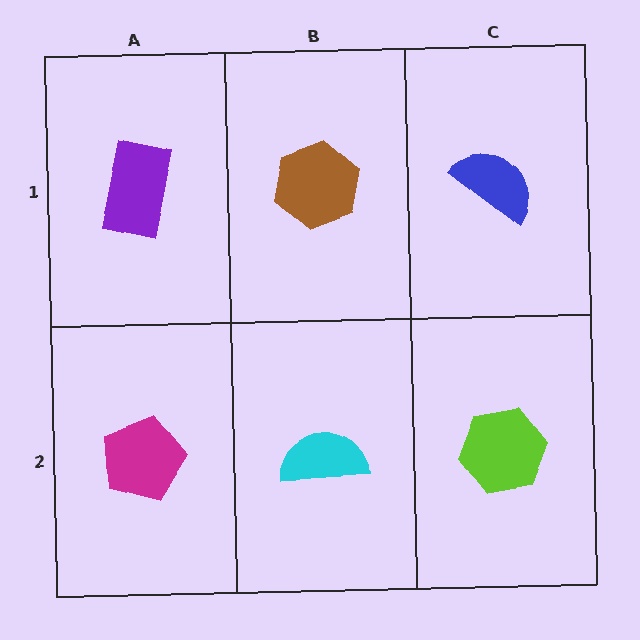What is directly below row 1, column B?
A cyan semicircle.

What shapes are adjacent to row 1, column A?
A magenta pentagon (row 2, column A), a brown hexagon (row 1, column B).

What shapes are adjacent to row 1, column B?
A cyan semicircle (row 2, column B), a purple rectangle (row 1, column A), a blue semicircle (row 1, column C).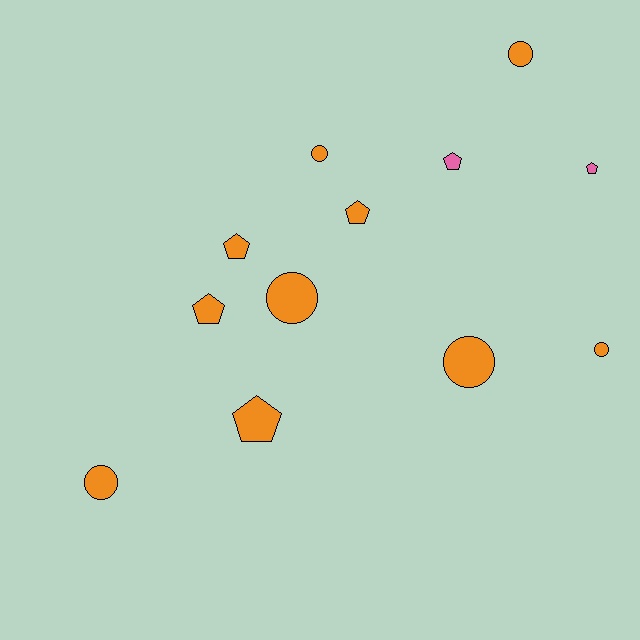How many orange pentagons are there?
There are 4 orange pentagons.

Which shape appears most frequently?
Pentagon, with 6 objects.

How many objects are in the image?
There are 12 objects.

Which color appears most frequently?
Orange, with 10 objects.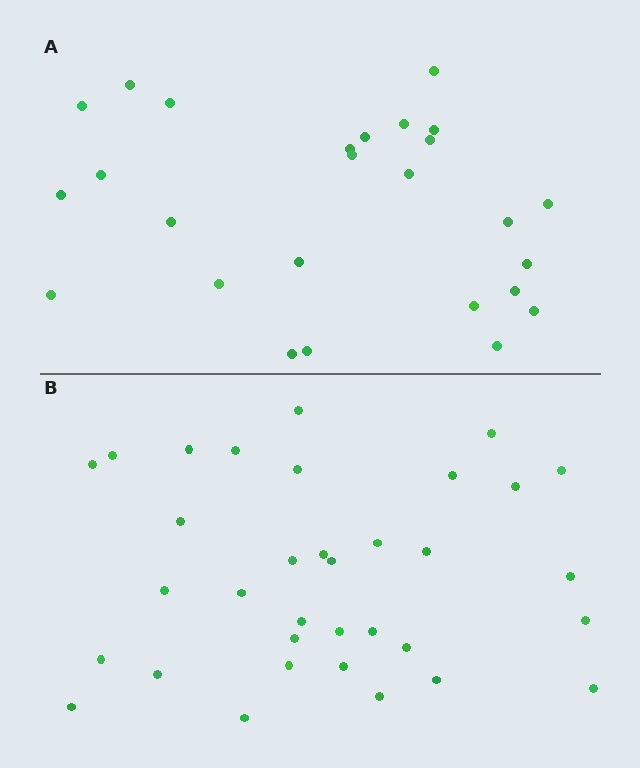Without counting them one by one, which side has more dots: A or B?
Region B (the bottom region) has more dots.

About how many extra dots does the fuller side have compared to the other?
Region B has roughly 8 or so more dots than region A.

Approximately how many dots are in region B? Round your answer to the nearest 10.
About 30 dots. (The exact count is 34, which rounds to 30.)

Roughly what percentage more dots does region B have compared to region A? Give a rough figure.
About 30% more.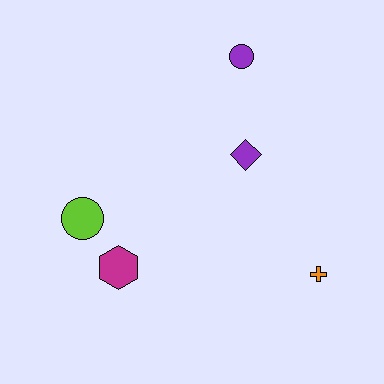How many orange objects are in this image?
There is 1 orange object.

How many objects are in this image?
There are 5 objects.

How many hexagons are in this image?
There is 1 hexagon.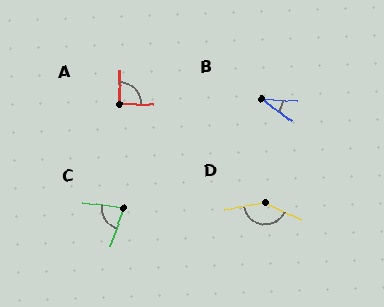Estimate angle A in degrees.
Approximately 91 degrees.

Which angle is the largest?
D, at approximately 145 degrees.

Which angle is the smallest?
B, at approximately 33 degrees.